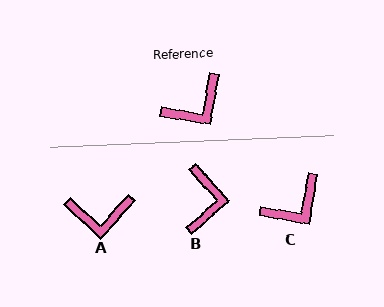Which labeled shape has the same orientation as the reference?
C.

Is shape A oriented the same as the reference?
No, it is off by about 33 degrees.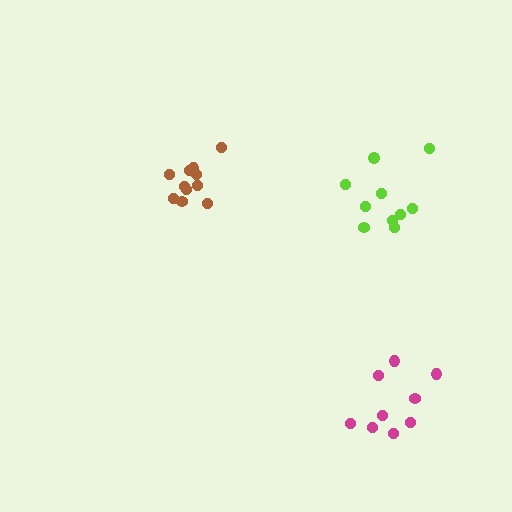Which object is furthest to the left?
The brown cluster is leftmost.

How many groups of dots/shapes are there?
There are 3 groups.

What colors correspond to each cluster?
The clusters are colored: brown, lime, magenta.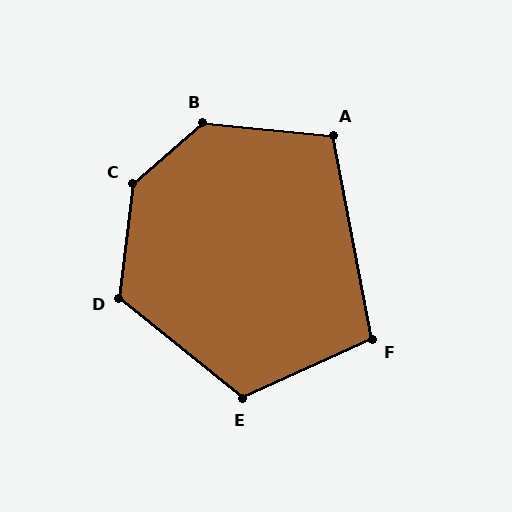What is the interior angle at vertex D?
Approximately 123 degrees (obtuse).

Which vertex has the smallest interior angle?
F, at approximately 104 degrees.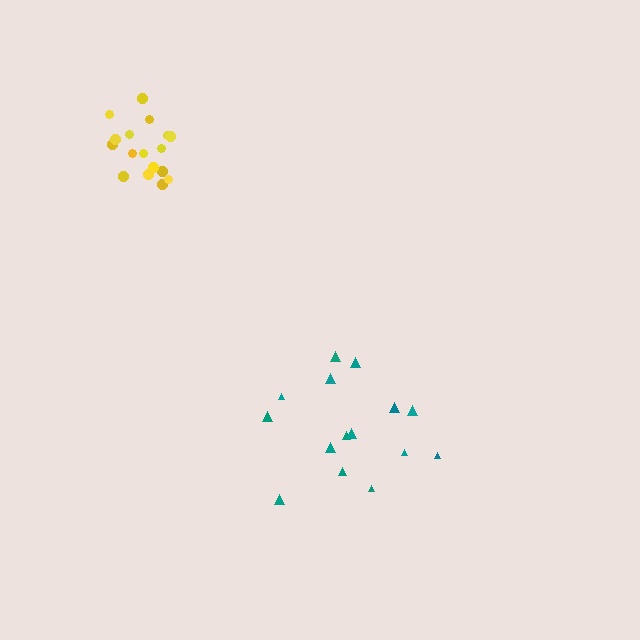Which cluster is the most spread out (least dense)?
Teal.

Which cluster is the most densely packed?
Yellow.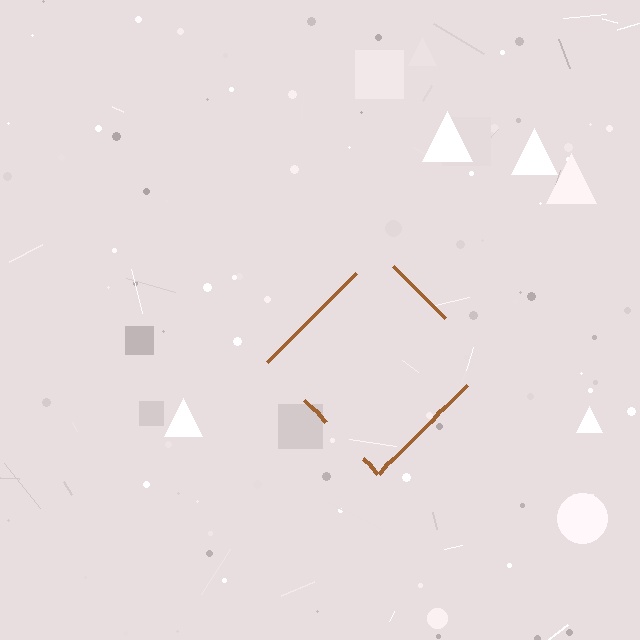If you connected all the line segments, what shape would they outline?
They would outline a diamond.